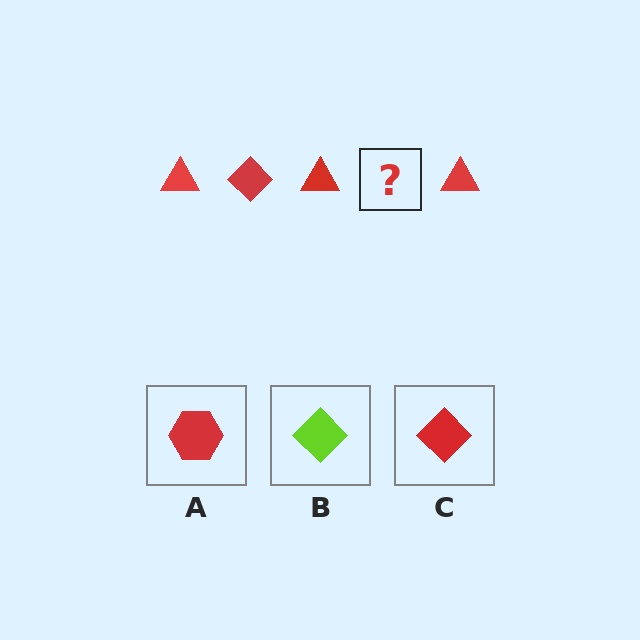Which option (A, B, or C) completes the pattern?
C.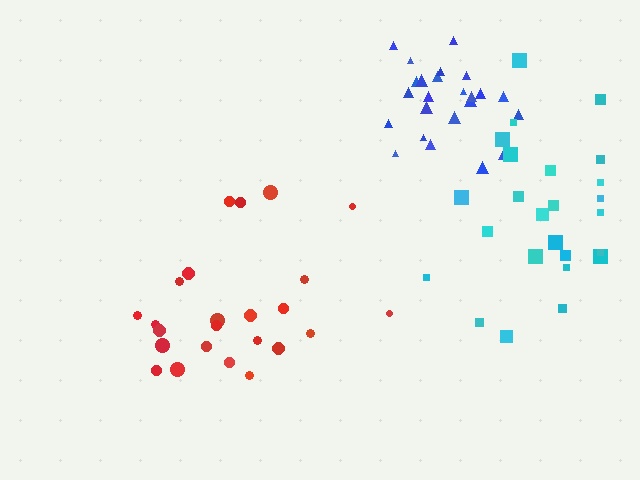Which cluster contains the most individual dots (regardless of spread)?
Cyan (25).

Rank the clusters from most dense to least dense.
blue, red, cyan.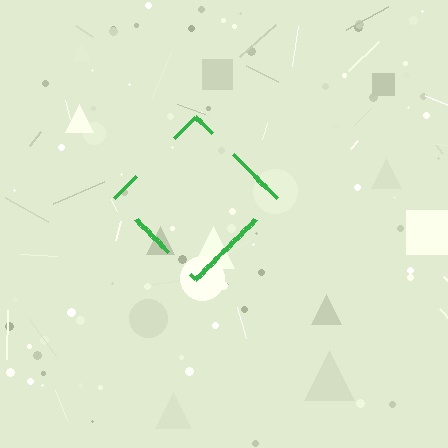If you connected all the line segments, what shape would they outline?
They would outline a diamond.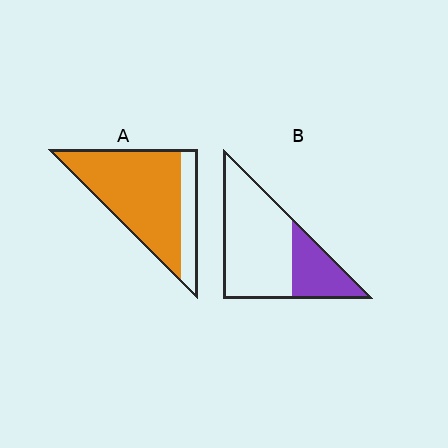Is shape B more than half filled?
No.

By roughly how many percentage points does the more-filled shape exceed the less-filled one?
By roughly 50 percentage points (A over B).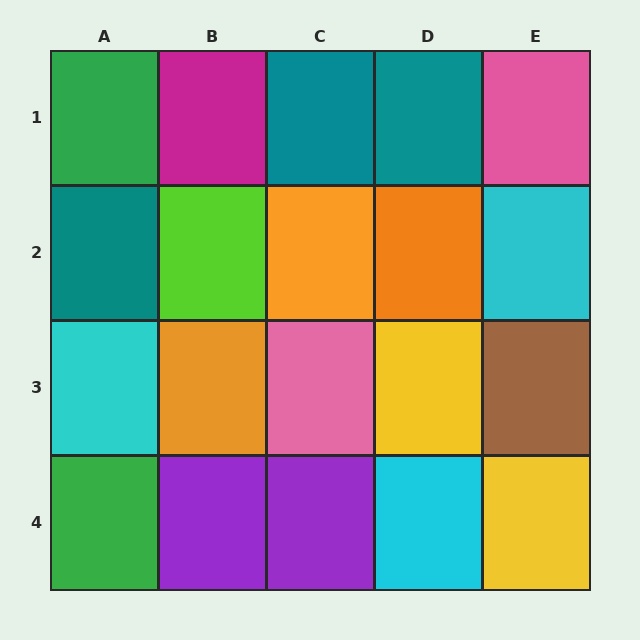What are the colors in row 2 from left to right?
Teal, lime, orange, orange, cyan.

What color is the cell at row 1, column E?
Pink.